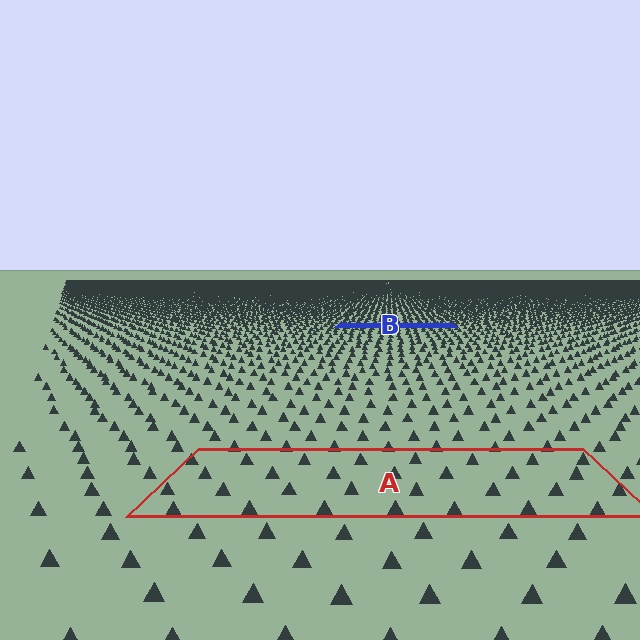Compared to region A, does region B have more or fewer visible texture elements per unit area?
Region B has more texture elements per unit area — they are packed more densely because it is farther away.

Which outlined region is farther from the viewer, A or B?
Region B is farther from the viewer — the texture elements inside it appear smaller and more densely packed.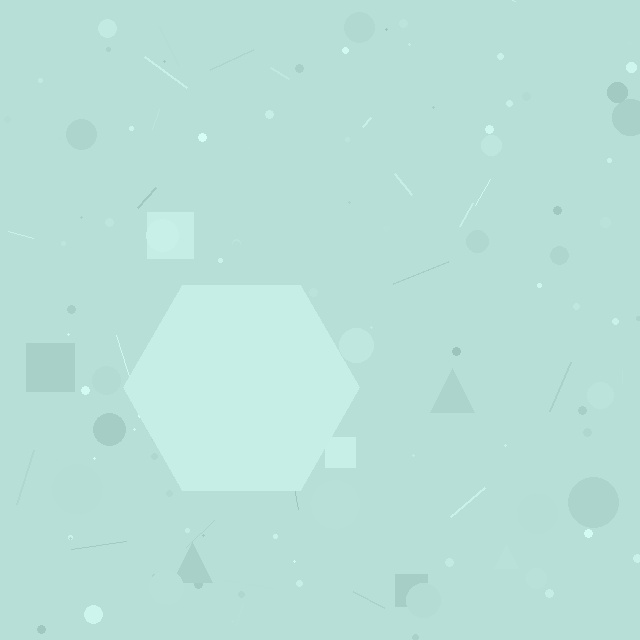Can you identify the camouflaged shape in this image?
The camouflaged shape is a hexagon.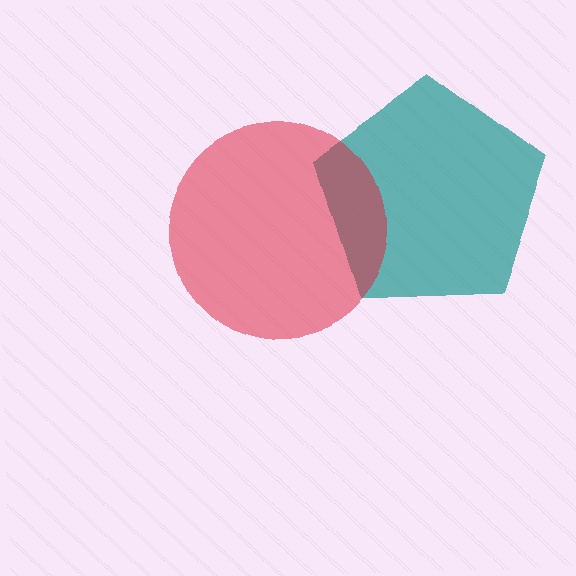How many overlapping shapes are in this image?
There are 2 overlapping shapes in the image.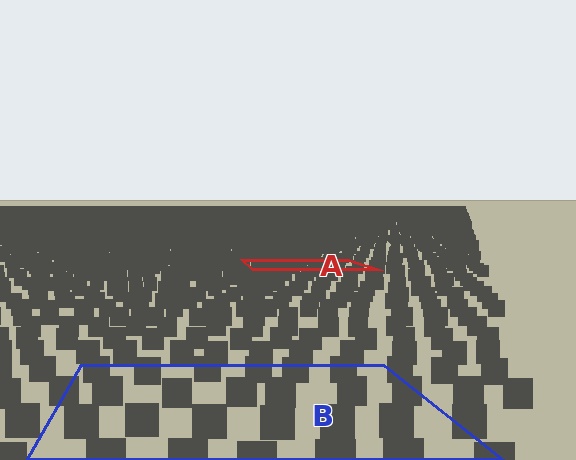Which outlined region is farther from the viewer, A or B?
Region A is farther from the viewer — the texture elements inside it appear smaller and more densely packed.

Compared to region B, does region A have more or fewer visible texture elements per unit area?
Region A has more texture elements per unit area — they are packed more densely because it is farther away.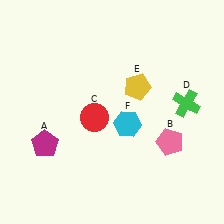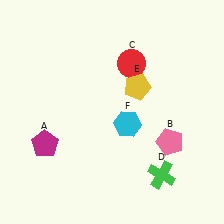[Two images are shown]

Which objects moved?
The objects that moved are: the red circle (C), the green cross (D).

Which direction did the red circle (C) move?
The red circle (C) moved up.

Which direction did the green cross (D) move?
The green cross (D) moved down.